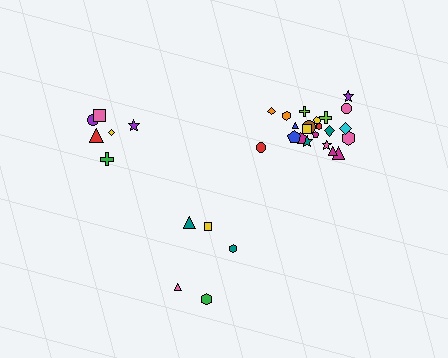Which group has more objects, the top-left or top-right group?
The top-right group.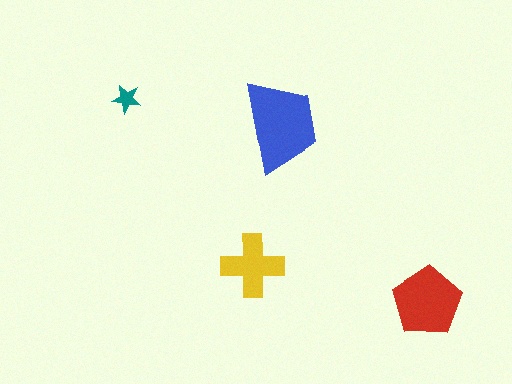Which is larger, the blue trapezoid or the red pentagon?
The blue trapezoid.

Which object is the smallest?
The teal star.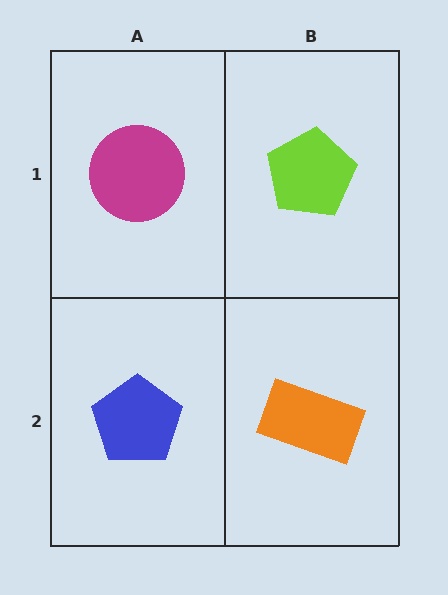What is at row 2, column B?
An orange rectangle.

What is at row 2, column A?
A blue pentagon.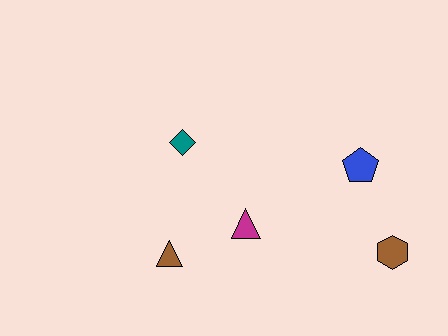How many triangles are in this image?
There are 2 triangles.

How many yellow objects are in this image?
There are no yellow objects.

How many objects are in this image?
There are 5 objects.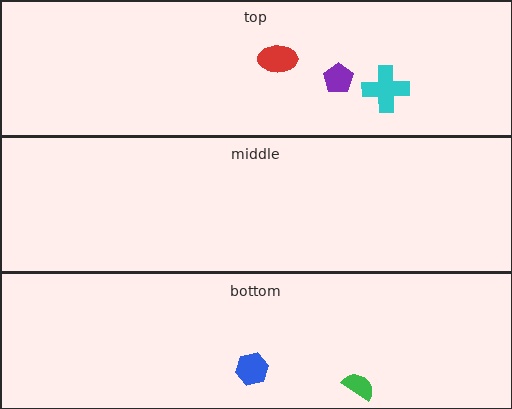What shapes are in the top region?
The cyan cross, the red ellipse, the purple pentagon.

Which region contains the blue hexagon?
The bottom region.